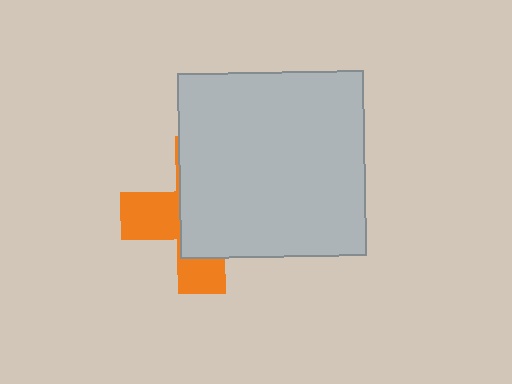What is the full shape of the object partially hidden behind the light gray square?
The partially hidden object is an orange cross.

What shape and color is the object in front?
The object in front is a light gray square.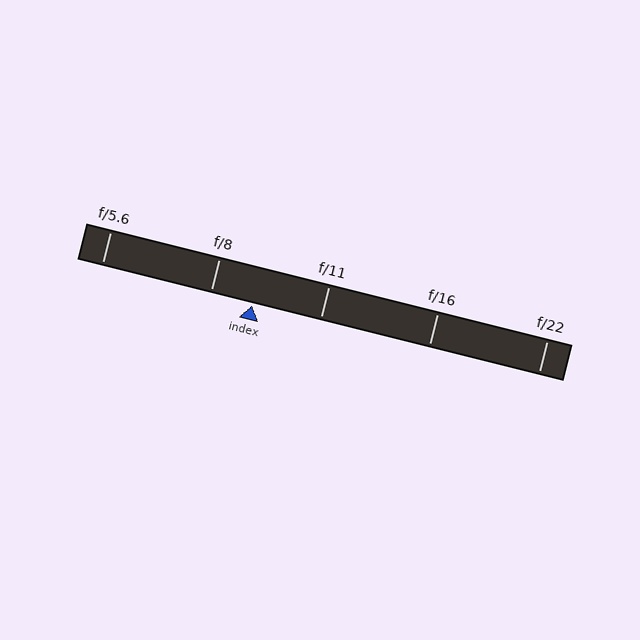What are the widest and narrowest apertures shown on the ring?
The widest aperture shown is f/5.6 and the narrowest is f/22.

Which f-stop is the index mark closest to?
The index mark is closest to f/8.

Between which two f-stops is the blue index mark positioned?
The index mark is between f/8 and f/11.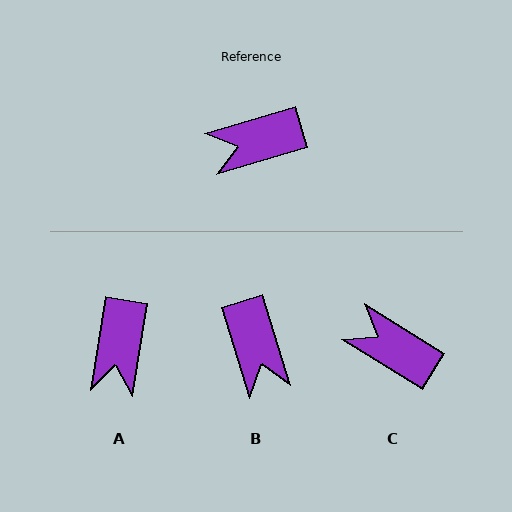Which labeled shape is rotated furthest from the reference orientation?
B, about 91 degrees away.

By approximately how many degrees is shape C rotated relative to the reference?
Approximately 48 degrees clockwise.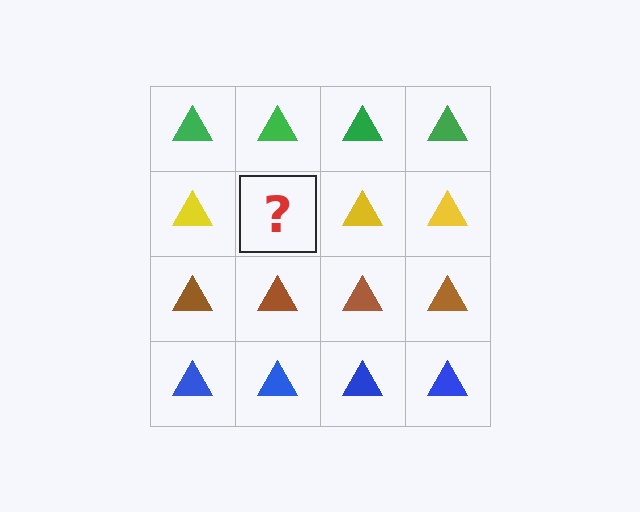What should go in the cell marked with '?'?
The missing cell should contain a yellow triangle.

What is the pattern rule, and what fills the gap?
The rule is that each row has a consistent color. The gap should be filled with a yellow triangle.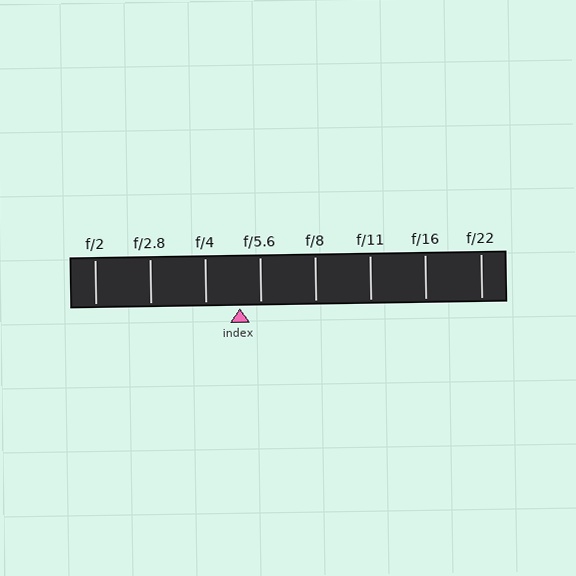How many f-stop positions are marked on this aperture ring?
There are 8 f-stop positions marked.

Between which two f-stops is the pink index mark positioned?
The index mark is between f/4 and f/5.6.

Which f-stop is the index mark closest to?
The index mark is closest to f/5.6.